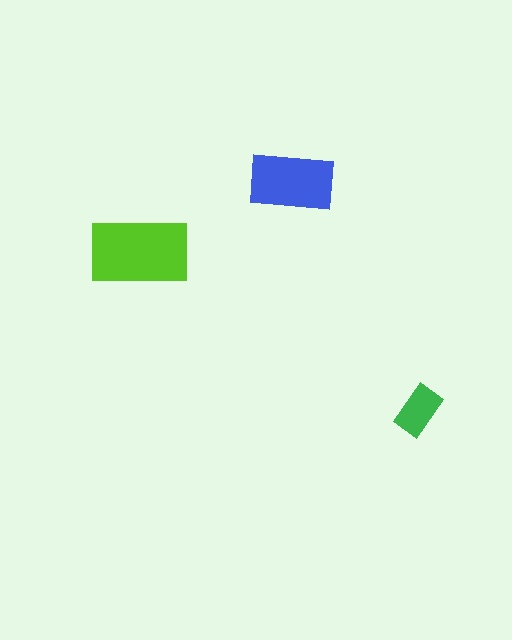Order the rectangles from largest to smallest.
the lime one, the blue one, the green one.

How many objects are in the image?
There are 3 objects in the image.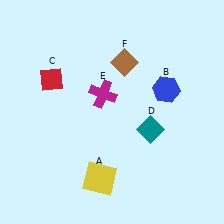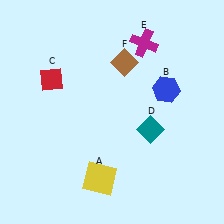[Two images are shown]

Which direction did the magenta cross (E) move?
The magenta cross (E) moved up.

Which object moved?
The magenta cross (E) moved up.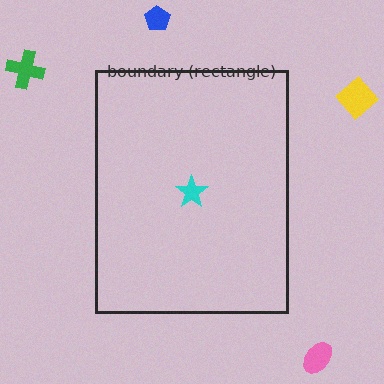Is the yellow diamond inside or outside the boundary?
Outside.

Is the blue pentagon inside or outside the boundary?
Outside.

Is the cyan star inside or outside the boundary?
Inside.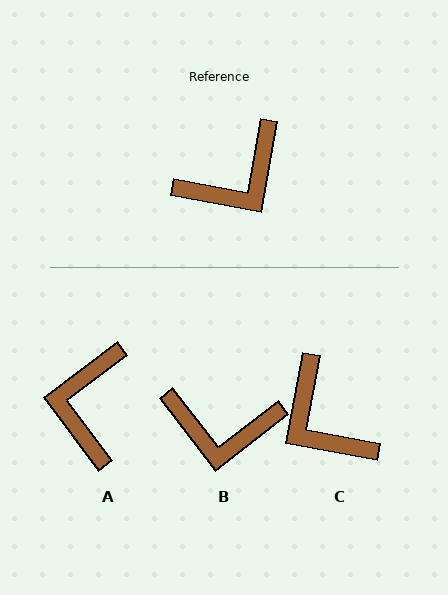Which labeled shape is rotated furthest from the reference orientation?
A, about 133 degrees away.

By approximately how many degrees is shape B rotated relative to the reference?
Approximately 42 degrees clockwise.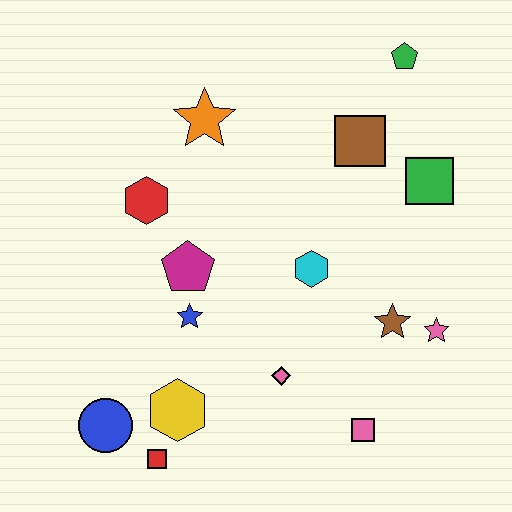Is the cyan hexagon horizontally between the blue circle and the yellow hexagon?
No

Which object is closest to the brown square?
The green square is closest to the brown square.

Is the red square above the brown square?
No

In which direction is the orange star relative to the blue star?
The orange star is above the blue star.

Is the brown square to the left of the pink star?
Yes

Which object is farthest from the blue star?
The green pentagon is farthest from the blue star.